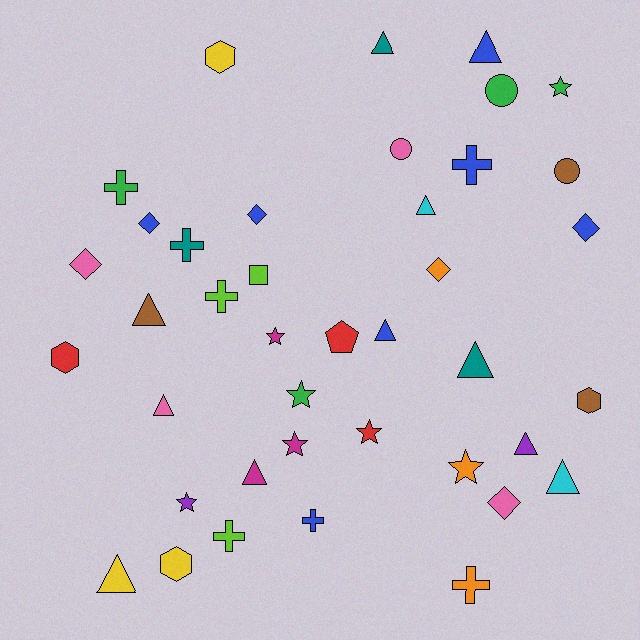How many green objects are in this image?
There are 4 green objects.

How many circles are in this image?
There are 3 circles.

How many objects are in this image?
There are 40 objects.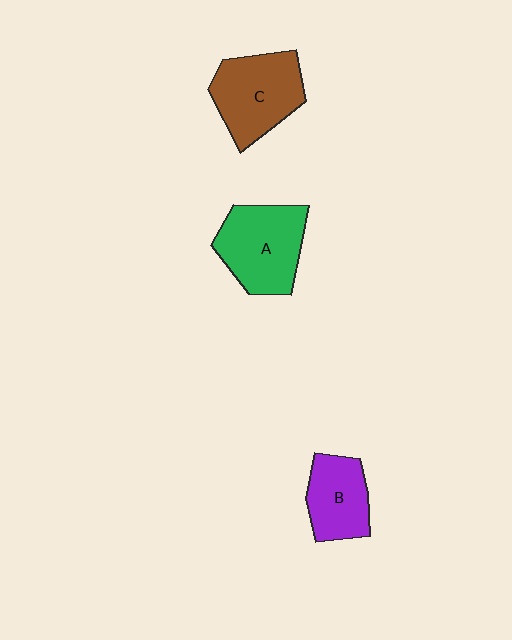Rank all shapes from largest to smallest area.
From largest to smallest: A (green), C (brown), B (purple).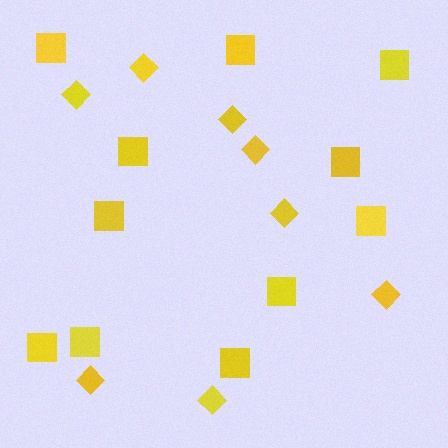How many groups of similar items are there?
There are 2 groups: one group of squares (11) and one group of diamonds (8).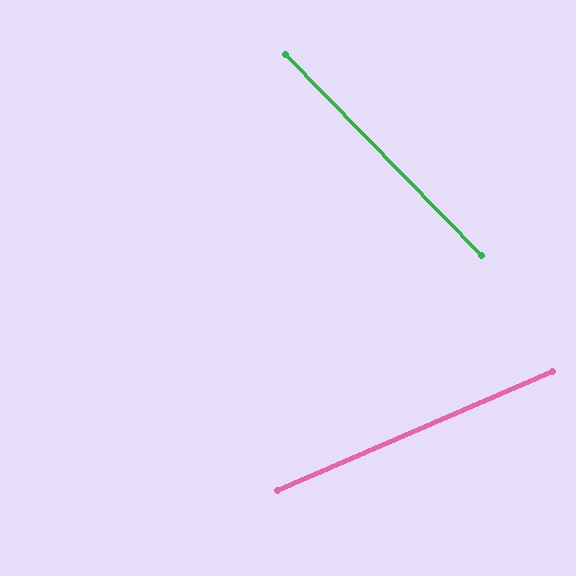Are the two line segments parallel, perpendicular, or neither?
Neither parallel nor perpendicular — they differ by about 69°.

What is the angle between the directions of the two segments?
Approximately 69 degrees.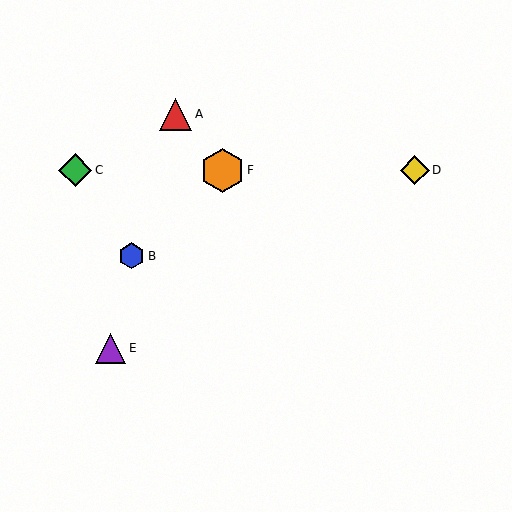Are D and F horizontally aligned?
Yes, both are at y≈170.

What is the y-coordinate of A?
Object A is at y≈115.